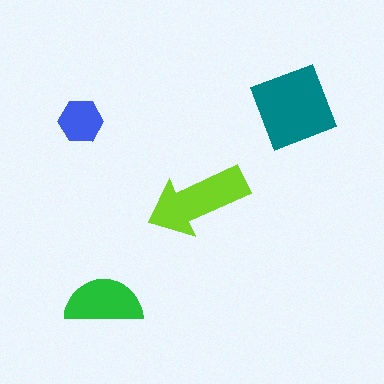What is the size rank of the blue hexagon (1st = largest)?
4th.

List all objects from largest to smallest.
The teal diamond, the lime arrow, the green semicircle, the blue hexagon.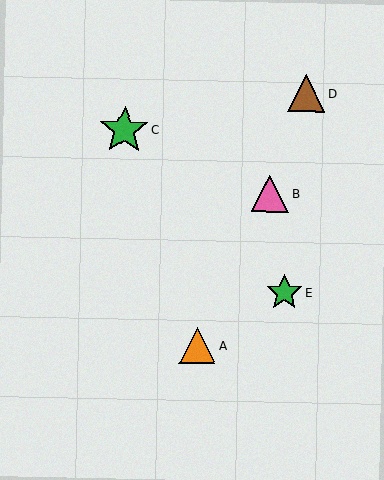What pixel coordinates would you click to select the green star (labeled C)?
Click at (124, 130) to select the green star C.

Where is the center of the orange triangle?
The center of the orange triangle is at (198, 346).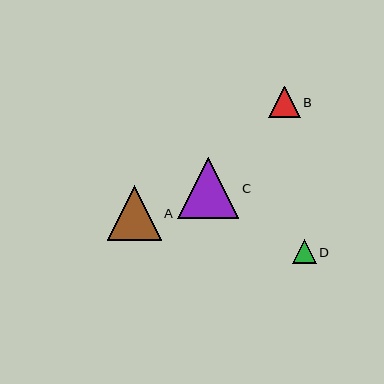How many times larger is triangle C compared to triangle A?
Triangle C is approximately 1.1 times the size of triangle A.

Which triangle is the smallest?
Triangle D is the smallest with a size of approximately 24 pixels.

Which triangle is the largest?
Triangle C is the largest with a size of approximately 61 pixels.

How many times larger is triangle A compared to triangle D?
Triangle A is approximately 2.3 times the size of triangle D.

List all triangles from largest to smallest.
From largest to smallest: C, A, B, D.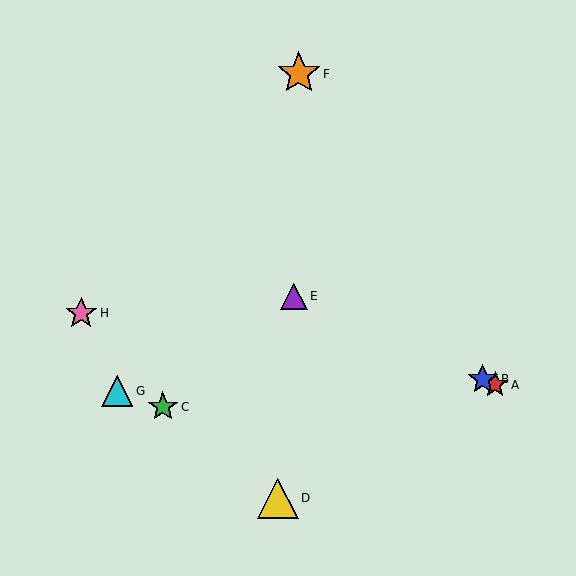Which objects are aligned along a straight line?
Objects A, B, E are aligned along a straight line.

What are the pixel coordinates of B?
Object B is at (483, 379).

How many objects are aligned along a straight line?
3 objects (A, B, E) are aligned along a straight line.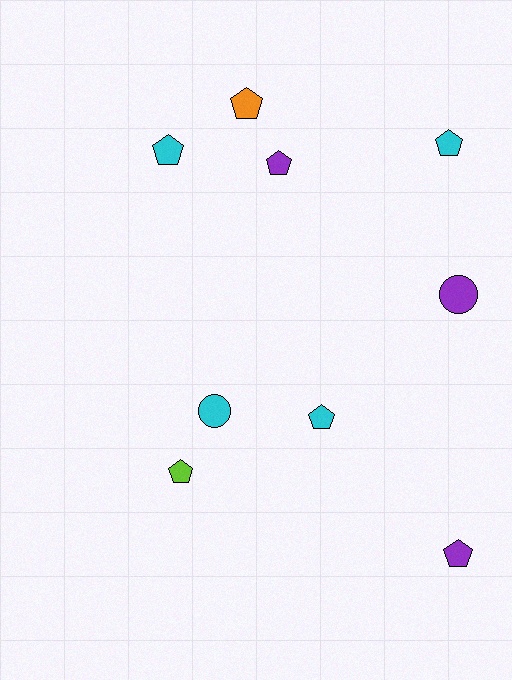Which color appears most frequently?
Cyan, with 4 objects.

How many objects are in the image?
There are 9 objects.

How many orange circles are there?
There are no orange circles.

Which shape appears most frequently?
Pentagon, with 7 objects.